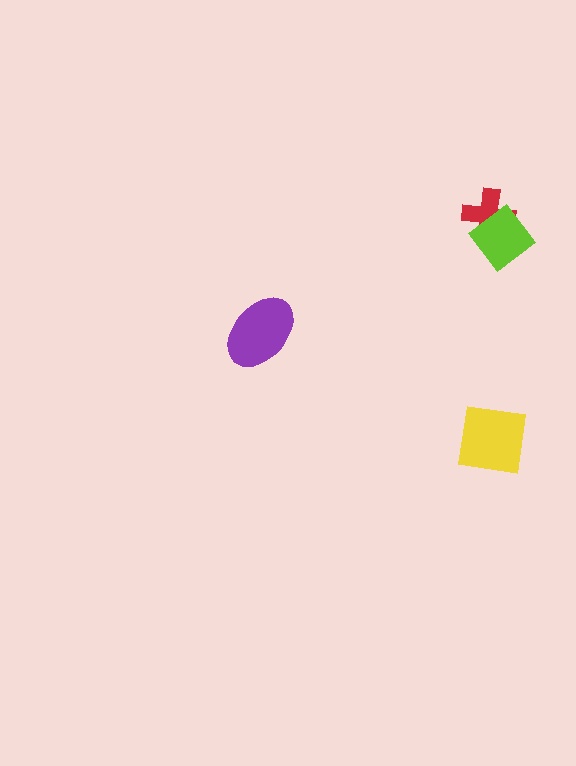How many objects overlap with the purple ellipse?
0 objects overlap with the purple ellipse.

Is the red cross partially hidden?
Yes, it is partially covered by another shape.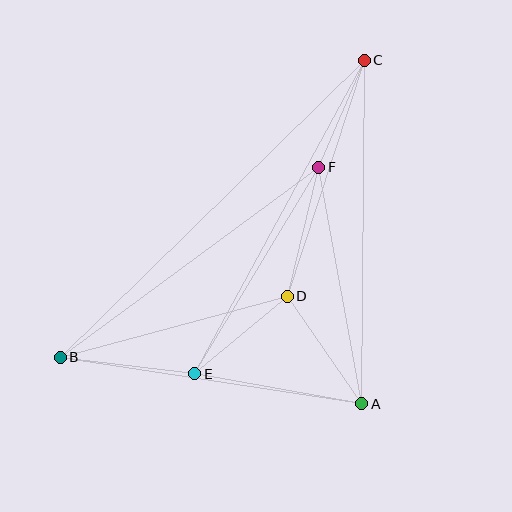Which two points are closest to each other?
Points C and F are closest to each other.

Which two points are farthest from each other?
Points B and C are farthest from each other.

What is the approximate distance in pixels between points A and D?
The distance between A and D is approximately 131 pixels.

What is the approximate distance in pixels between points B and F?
The distance between B and F is approximately 321 pixels.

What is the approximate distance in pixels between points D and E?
The distance between D and E is approximately 121 pixels.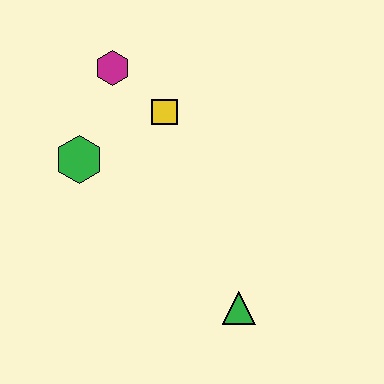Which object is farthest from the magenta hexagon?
The green triangle is farthest from the magenta hexagon.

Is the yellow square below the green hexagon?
No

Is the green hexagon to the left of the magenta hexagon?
Yes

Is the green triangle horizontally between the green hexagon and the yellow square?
No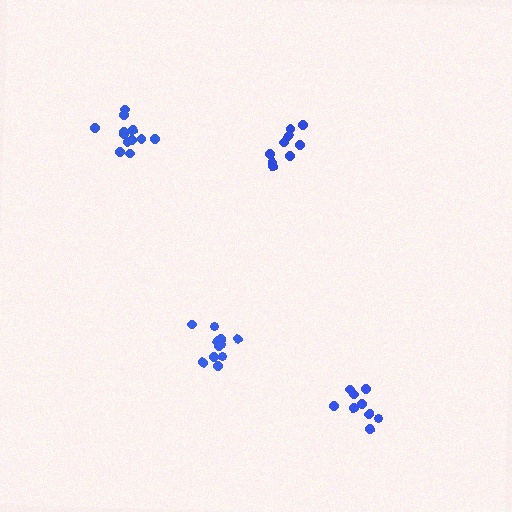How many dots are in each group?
Group 1: 11 dots, Group 2: 9 dots, Group 3: 12 dots, Group 4: 9 dots (41 total).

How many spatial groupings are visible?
There are 4 spatial groupings.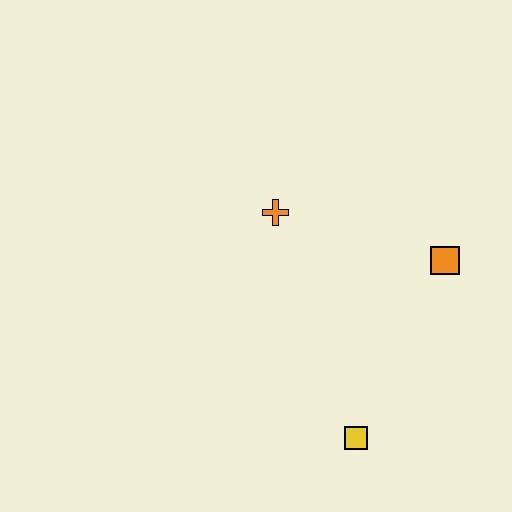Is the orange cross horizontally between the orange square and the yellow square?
No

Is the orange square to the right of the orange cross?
Yes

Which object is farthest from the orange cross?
The yellow square is farthest from the orange cross.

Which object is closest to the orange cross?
The orange square is closest to the orange cross.